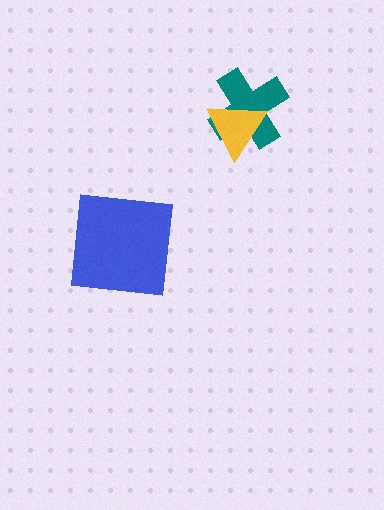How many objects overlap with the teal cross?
1 object overlaps with the teal cross.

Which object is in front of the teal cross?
The yellow triangle is in front of the teal cross.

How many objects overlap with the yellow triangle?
1 object overlaps with the yellow triangle.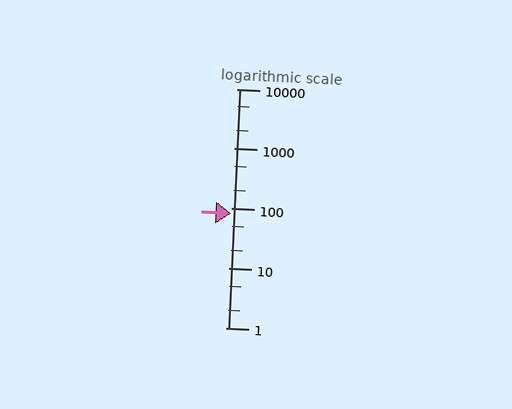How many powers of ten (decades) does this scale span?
The scale spans 4 decades, from 1 to 10000.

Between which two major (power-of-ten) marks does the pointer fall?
The pointer is between 10 and 100.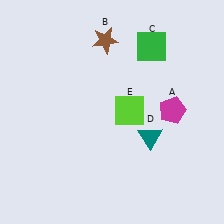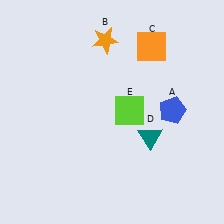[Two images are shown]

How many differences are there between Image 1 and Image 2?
There are 3 differences between the two images.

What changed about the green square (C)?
In Image 1, C is green. In Image 2, it changed to orange.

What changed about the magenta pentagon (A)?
In Image 1, A is magenta. In Image 2, it changed to blue.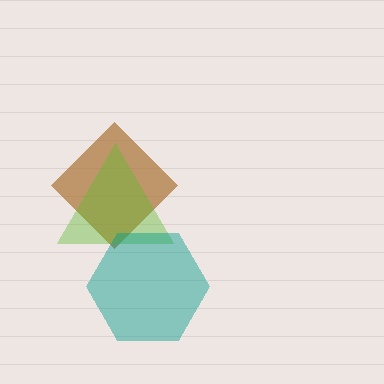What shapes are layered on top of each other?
The layered shapes are: a brown diamond, a lime triangle, a teal hexagon.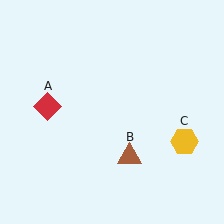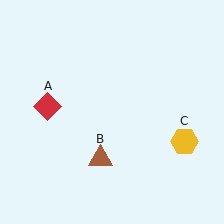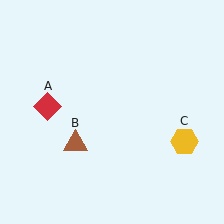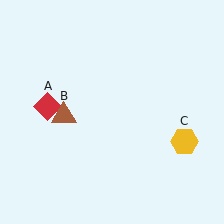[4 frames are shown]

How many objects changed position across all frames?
1 object changed position: brown triangle (object B).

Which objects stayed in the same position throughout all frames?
Red diamond (object A) and yellow hexagon (object C) remained stationary.